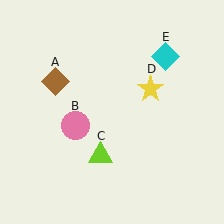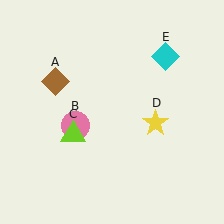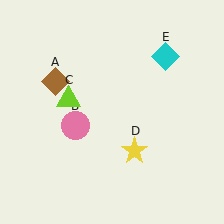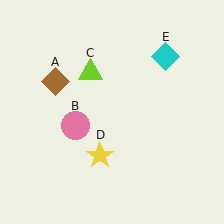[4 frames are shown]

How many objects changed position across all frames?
2 objects changed position: lime triangle (object C), yellow star (object D).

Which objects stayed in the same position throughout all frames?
Brown diamond (object A) and pink circle (object B) and cyan diamond (object E) remained stationary.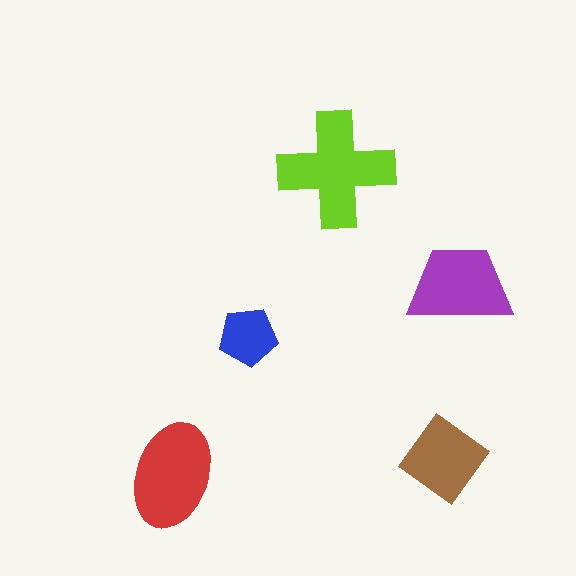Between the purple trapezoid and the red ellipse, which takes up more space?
The red ellipse.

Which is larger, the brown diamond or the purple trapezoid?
The purple trapezoid.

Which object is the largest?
The lime cross.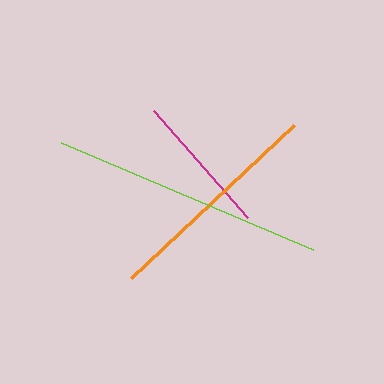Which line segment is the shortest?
The magenta line is the shortest at approximately 142 pixels.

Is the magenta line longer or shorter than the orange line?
The orange line is longer than the magenta line.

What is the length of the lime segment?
The lime segment is approximately 273 pixels long.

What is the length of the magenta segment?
The magenta segment is approximately 142 pixels long.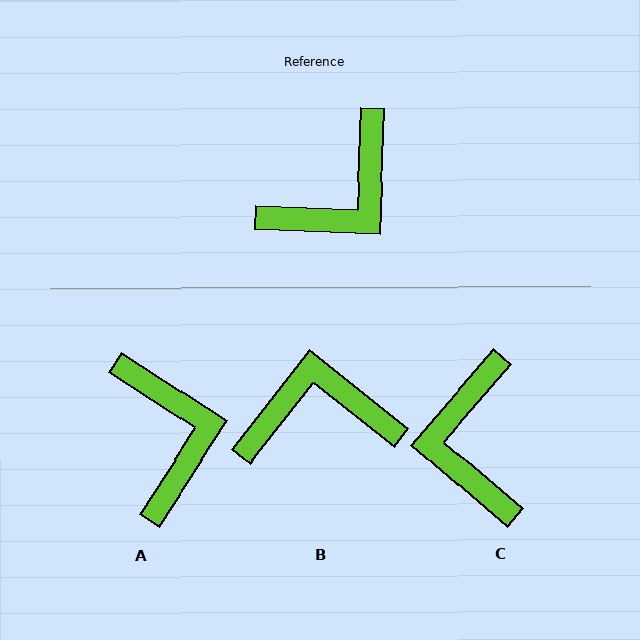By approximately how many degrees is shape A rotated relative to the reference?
Approximately 59 degrees counter-clockwise.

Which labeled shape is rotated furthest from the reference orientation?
B, about 144 degrees away.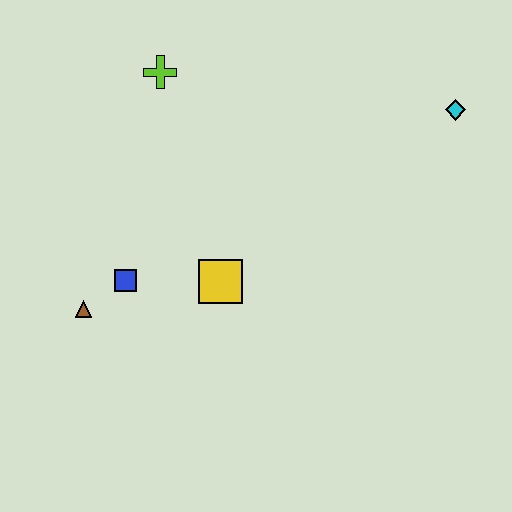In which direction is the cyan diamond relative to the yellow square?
The cyan diamond is to the right of the yellow square.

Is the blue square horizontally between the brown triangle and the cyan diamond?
Yes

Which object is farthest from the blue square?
The cyan diamond is farthest from the blue square.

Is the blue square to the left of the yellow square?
Yes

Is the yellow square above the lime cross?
No